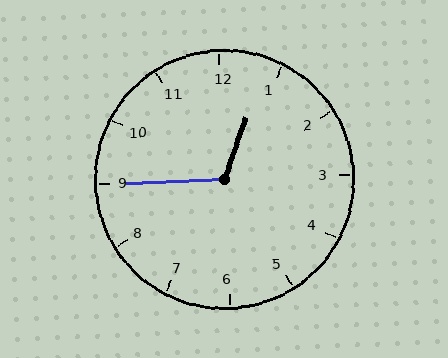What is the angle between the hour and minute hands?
Approximately 112 degrees.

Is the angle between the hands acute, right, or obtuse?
It is obtuse.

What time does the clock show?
12:45.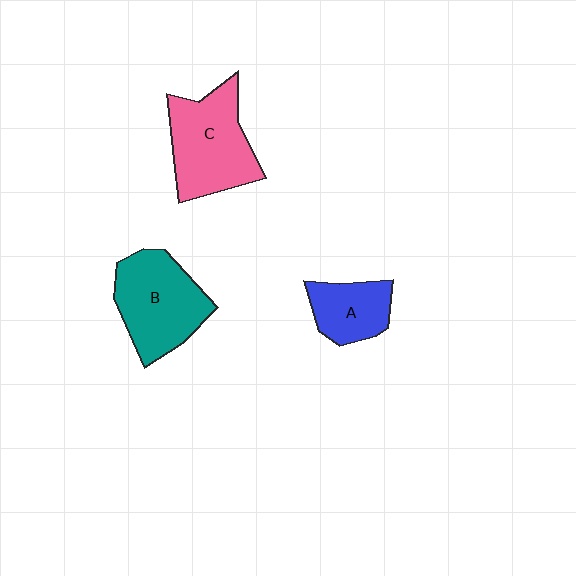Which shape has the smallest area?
Shape A (blue).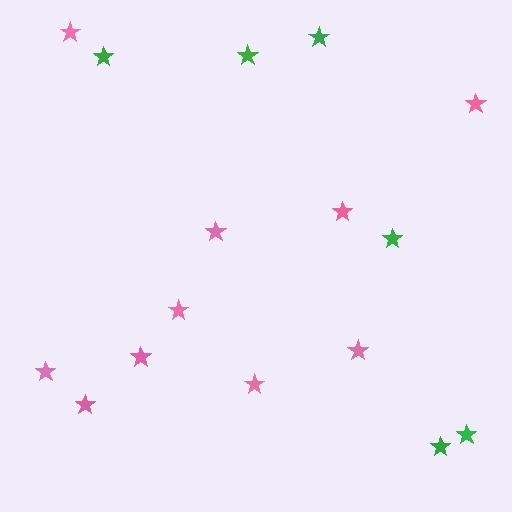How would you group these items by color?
There are 2 groups: one group of pink stars (10) and one group of green stars (6).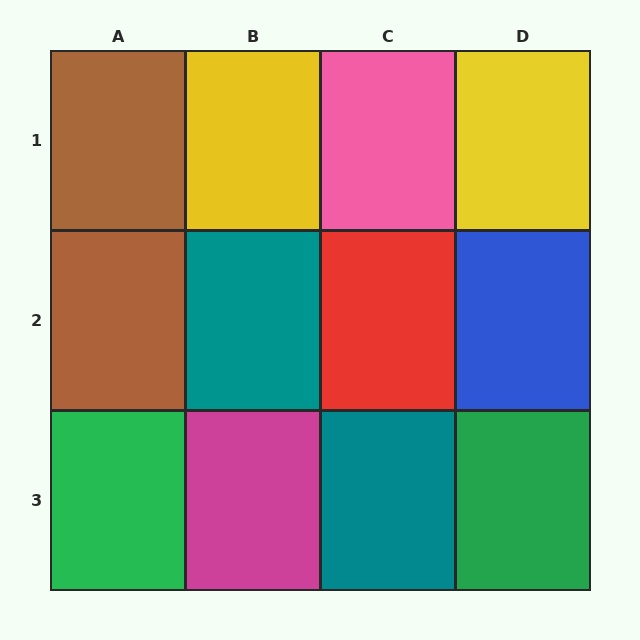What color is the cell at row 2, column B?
Teal.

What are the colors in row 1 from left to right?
Brown, yellow, pink, yellow.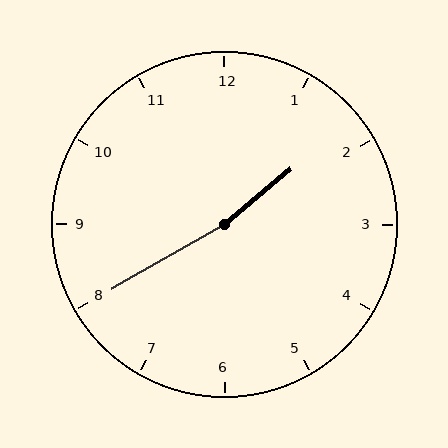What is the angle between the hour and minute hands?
Approximately 170 degrees.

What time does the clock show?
1:40.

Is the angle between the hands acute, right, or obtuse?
It is obtuse.